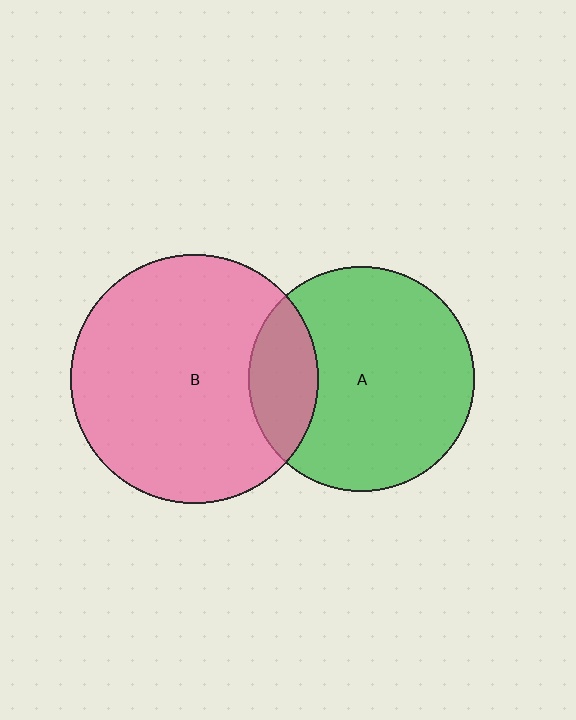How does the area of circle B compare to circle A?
Approximately 1.2 times.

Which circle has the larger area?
Circle B (pink).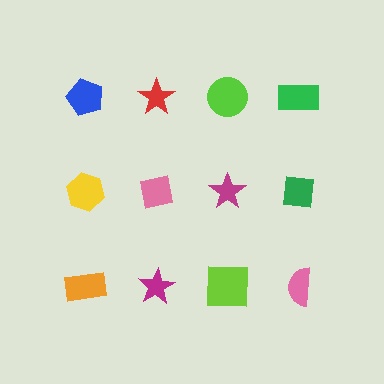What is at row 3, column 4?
A pink semicircle.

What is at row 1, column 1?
A blue pentagon.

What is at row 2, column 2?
A pink square.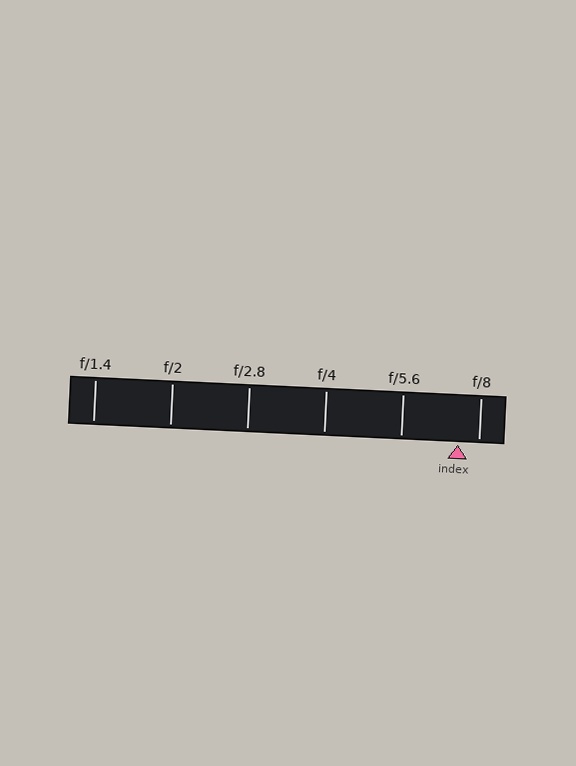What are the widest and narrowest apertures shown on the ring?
The widest aperture shown is f/1.4 and the narrowest is f/8.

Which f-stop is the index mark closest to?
The index mark is closest to f/8.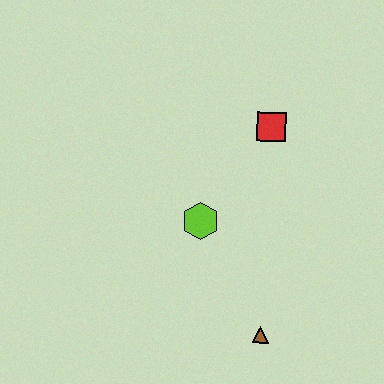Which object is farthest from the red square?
The brown triangle is farthest from the red square.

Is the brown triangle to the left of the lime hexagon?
No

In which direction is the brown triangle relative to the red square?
The brown triangle is below the red square.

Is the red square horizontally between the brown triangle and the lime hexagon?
No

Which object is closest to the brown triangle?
The lime hexagon is closest to the brown triangle.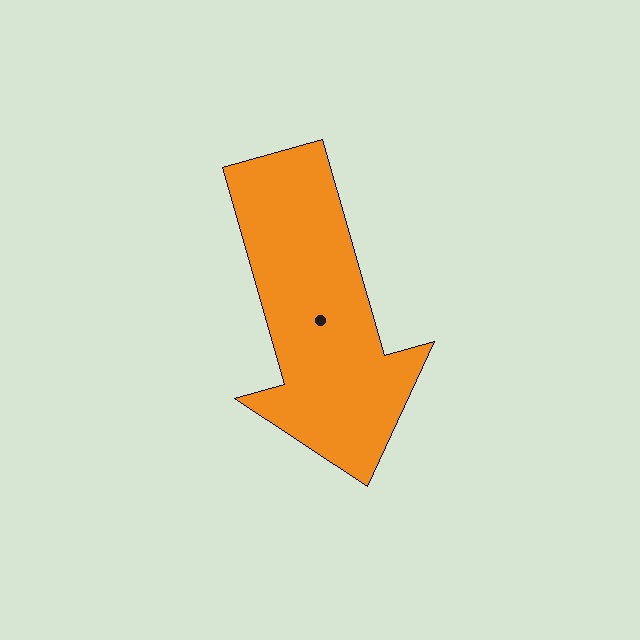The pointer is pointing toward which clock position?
Roughly 5 o'clock.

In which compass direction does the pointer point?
South.